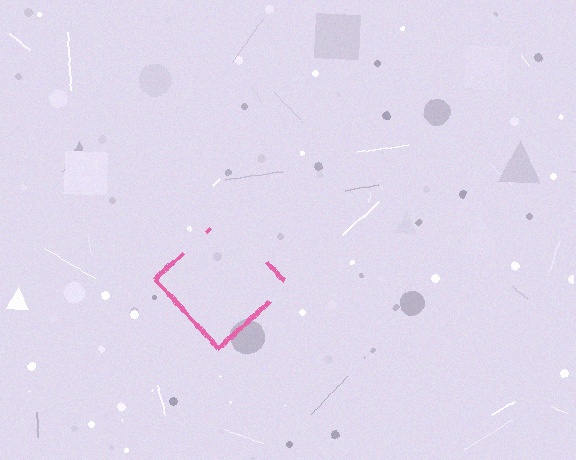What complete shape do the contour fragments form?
The contour fragments form a diamond.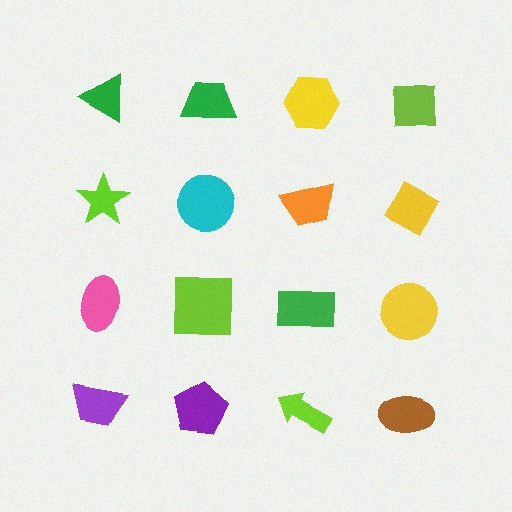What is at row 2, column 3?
An orange trapezoid.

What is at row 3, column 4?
A yellow circle.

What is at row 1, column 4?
A lime square.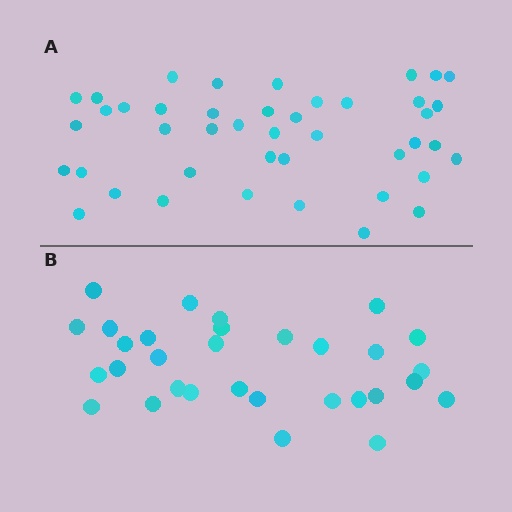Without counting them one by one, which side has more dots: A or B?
Region A (the top region) has more dots.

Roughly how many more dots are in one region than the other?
Region A has roughly 12 or so more dots than region B.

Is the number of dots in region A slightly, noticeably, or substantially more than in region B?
Region A has noticeably more, but not dramatically so. The ratio is roughly 1.4 to 1.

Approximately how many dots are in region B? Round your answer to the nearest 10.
About 30 dots. (The exact count is 31, which rounds to 30.)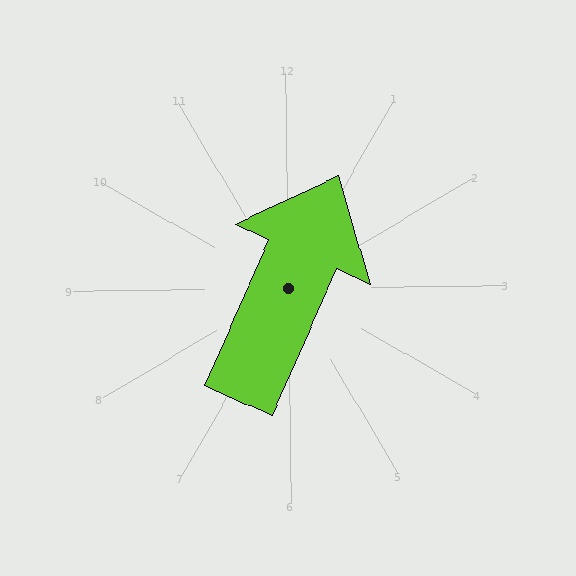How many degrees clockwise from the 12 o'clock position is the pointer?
Approximately 25 degrees.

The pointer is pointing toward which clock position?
Roughly 1 o'clock.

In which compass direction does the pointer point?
Northeast.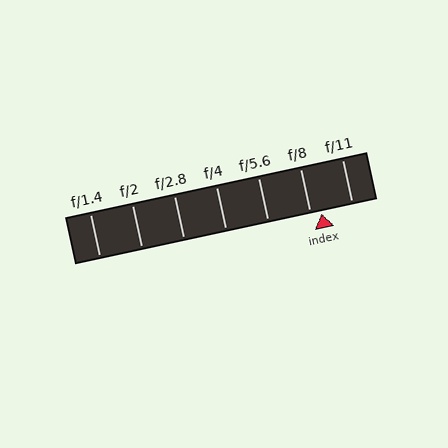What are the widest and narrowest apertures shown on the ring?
The widest aperture shown is f/1.4 and the narrowest is f/11.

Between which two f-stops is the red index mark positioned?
The index mark is between f/8 and f/11.